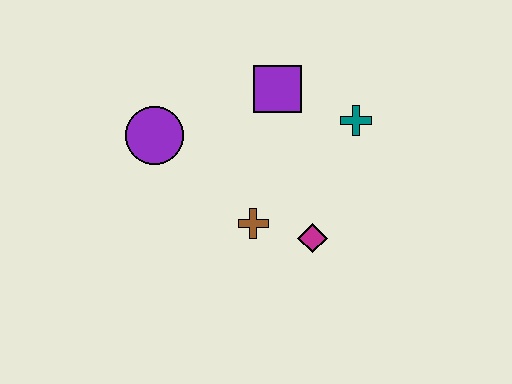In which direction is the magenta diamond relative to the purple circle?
The magenta diamond is to the right of the purple circle.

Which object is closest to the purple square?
The teal cross is closest to the purple square.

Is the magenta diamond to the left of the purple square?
No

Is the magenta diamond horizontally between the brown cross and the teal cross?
Yes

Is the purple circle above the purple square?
No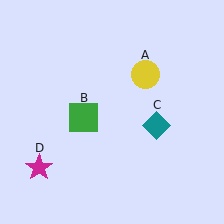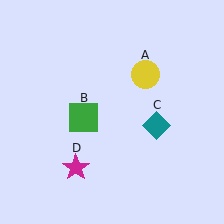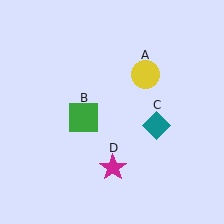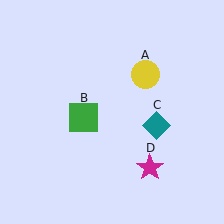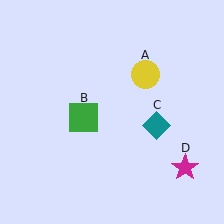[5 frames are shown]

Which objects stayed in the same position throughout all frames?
Yellow circle (object A) and green square (object B) and teal diamond (object C) remained stationary.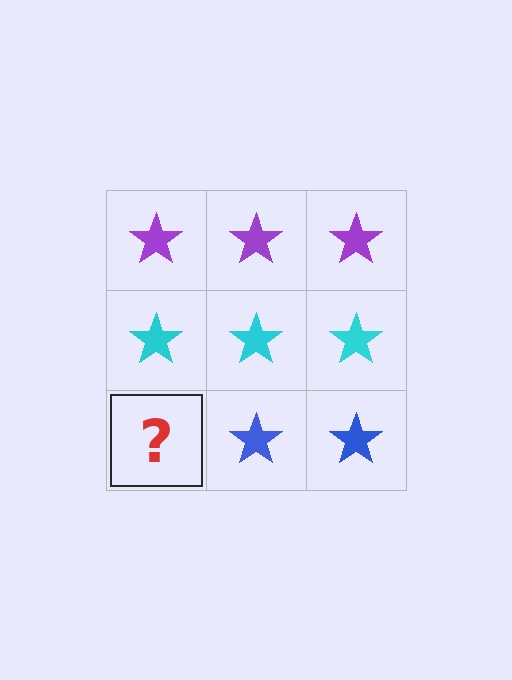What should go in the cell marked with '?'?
The missing cell should contain a blue star.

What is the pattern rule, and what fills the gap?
The rule is that each row has a consistent color. The gap should be filled with a blue star.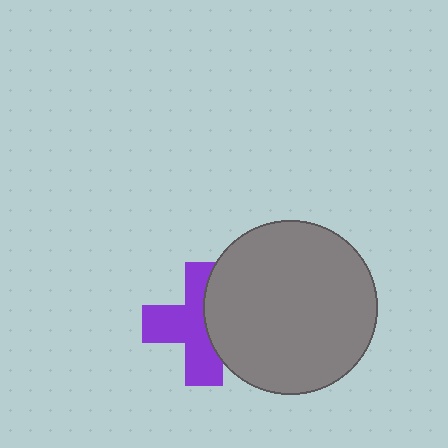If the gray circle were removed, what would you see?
You would see the complete purple cross.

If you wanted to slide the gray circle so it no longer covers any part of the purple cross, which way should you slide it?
Slide it right — that is the most direct way to separate the two shapes.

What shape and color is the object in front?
The object in front is a gray circle.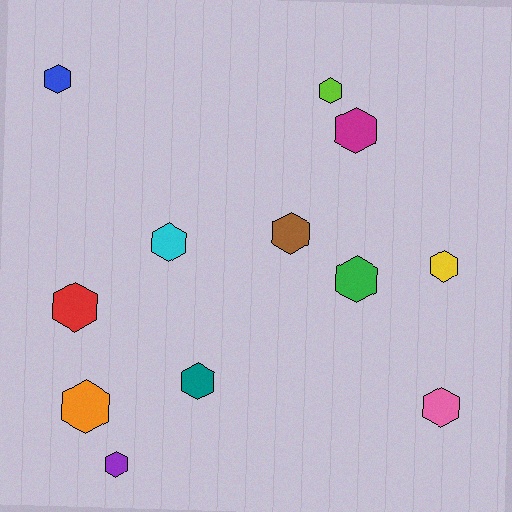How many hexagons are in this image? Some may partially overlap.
There are 12 hexagons.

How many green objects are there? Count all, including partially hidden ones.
There is 1 green object.